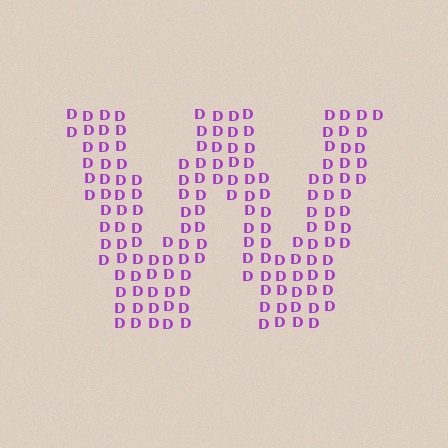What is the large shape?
The large shape is the letter W.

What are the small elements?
The small elements are letter D's.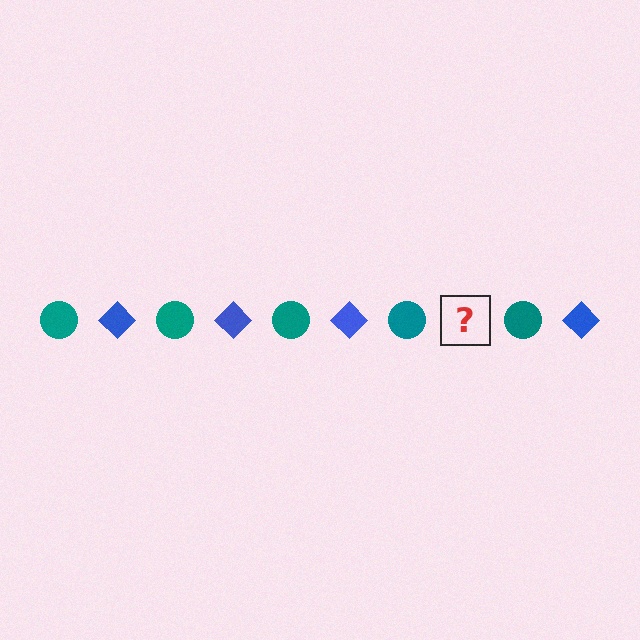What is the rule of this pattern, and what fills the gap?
The rule is that the pattern alternates between teal circle and blue diamond. The gap should be filled with a blue diamond.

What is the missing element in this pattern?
The missing element is a blue diamond.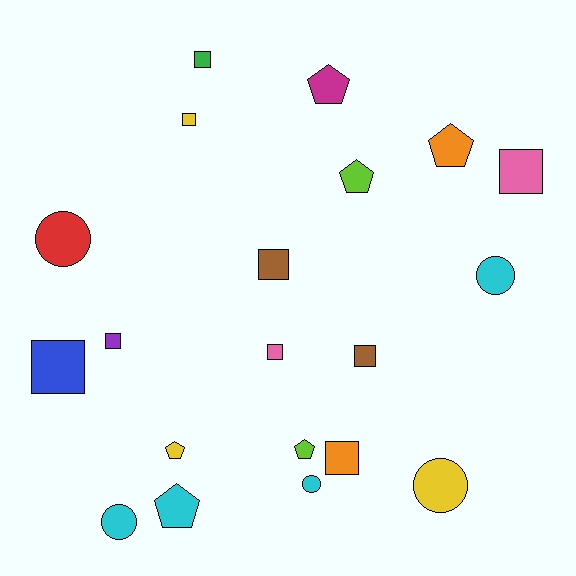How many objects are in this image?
There are 20 objects.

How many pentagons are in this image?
There are 6 pentagons.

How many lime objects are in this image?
There are 2 lime objects.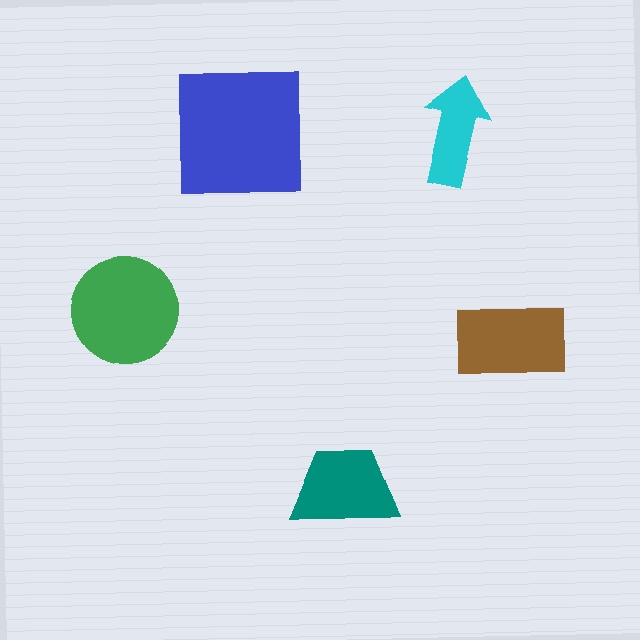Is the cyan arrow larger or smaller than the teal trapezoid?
Smaller.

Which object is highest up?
The blue square is topmost.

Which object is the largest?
The blue square.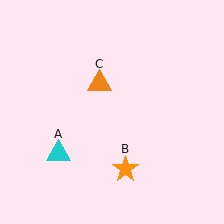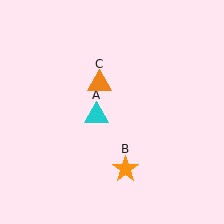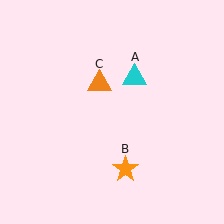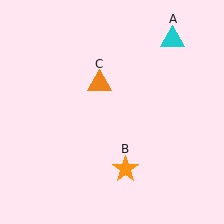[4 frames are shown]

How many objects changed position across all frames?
1 object changed position: cyan triangle (object A).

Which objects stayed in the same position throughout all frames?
Orange star (object B) and orange triangle (object C) remained stationary.